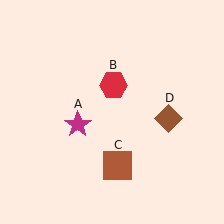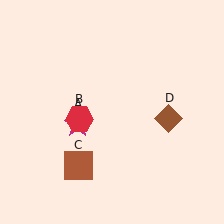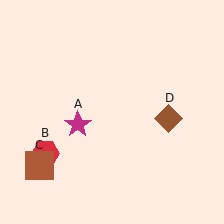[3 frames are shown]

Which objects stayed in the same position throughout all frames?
Magenta star (object A) and brown diamond (object D) remained stationary.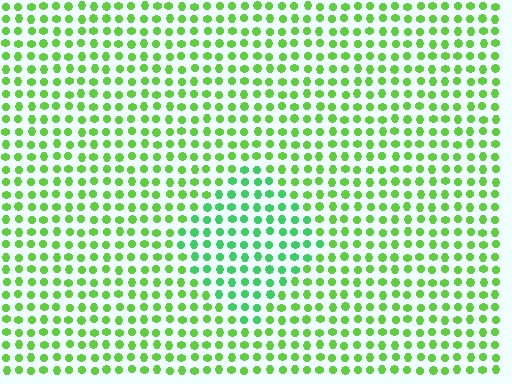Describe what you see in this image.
The image is filled with small lime elements in a uniform arrangement. A diamond-shaped region is visible where the elements are tinted to a slightly different hue, forming a subtle color boundary.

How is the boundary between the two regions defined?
The boundary is defined purely by a slight shift in hue (about 30 degrees). Spacing, size, and orientation are identical on both sides.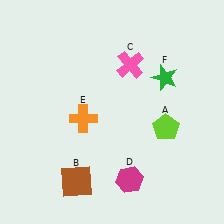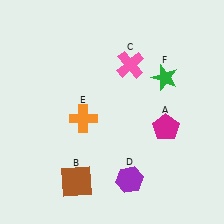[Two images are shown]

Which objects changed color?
A changed from lime to magenta. D changed from magenta to purple.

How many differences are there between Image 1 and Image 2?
There are 2 differences between the two images.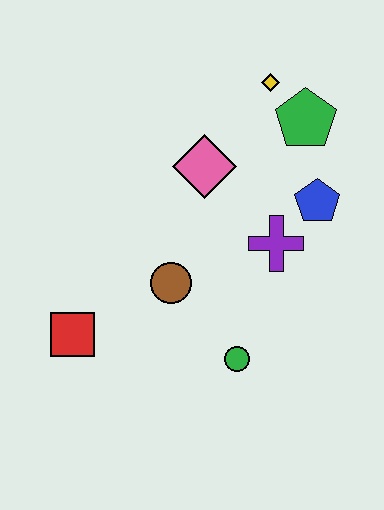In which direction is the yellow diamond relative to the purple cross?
The yellow diamond is above the purple cross.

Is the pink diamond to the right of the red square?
Yes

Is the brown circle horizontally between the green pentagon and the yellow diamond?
No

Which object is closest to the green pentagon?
The yellow diamond is closest to the green pentagon.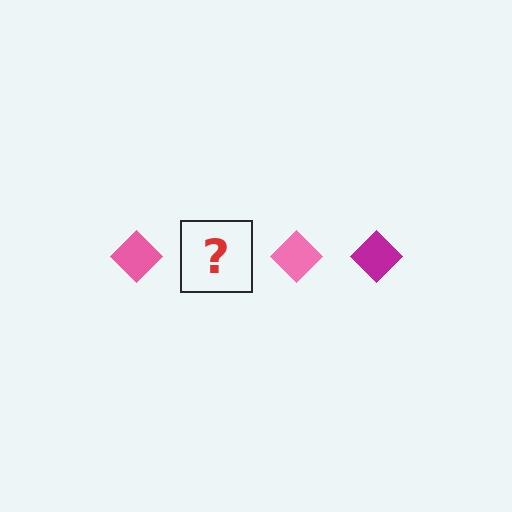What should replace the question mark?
The question mark should be replaced with a magenta diamond.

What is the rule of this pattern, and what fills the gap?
The rule is that the pattern cycles through pink, magenta diamonds. The gap should be filled with a magenta diamond.